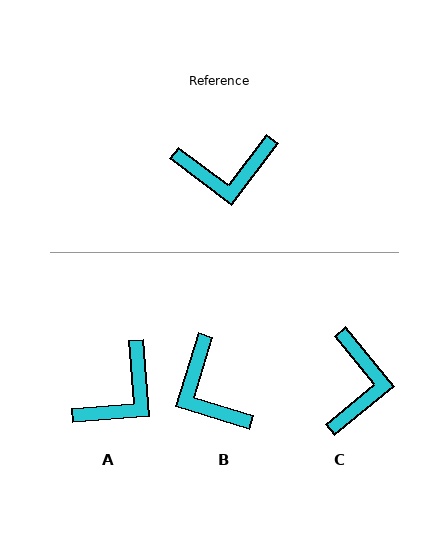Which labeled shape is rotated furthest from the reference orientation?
C, about 76 degrees away.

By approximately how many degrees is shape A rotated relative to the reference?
Approximately 42 degrees counter-clockwise.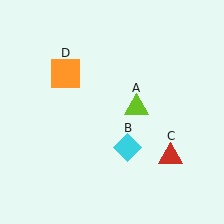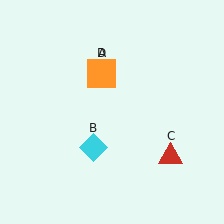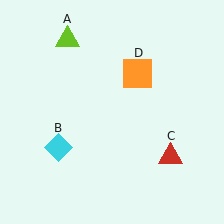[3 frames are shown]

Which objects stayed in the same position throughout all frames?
Red triangle (object C) remained stationary.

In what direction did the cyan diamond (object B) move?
The cyan diamond (object B) moved left.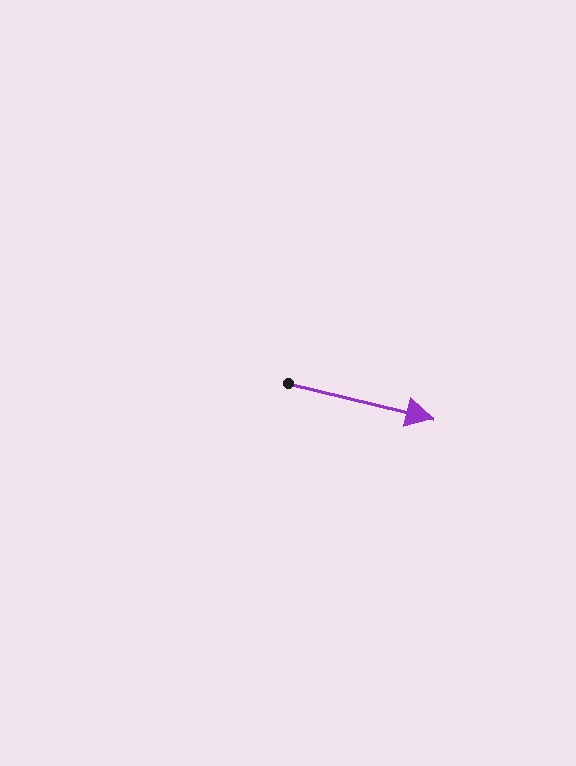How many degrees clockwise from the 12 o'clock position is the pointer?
Approximately 104 degrees.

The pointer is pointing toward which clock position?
Roughly 3 o'clock.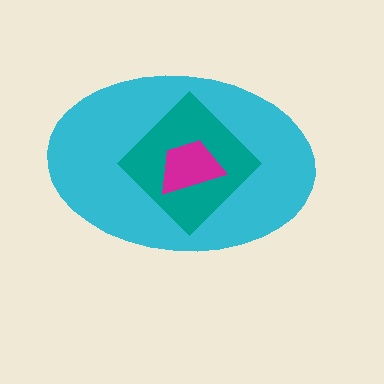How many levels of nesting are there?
3.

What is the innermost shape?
The magenta trapezoid.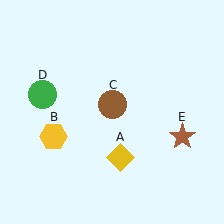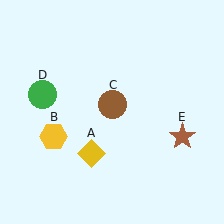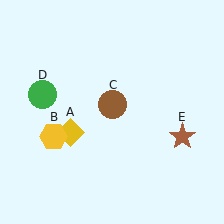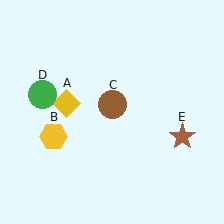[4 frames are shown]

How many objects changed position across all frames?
1 object changed position: yellow diamond (object A).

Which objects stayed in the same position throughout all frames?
Yellow hexagon (object B) and brown circle (object C) and green circle (object D) and brown star (object E) remained stationary.